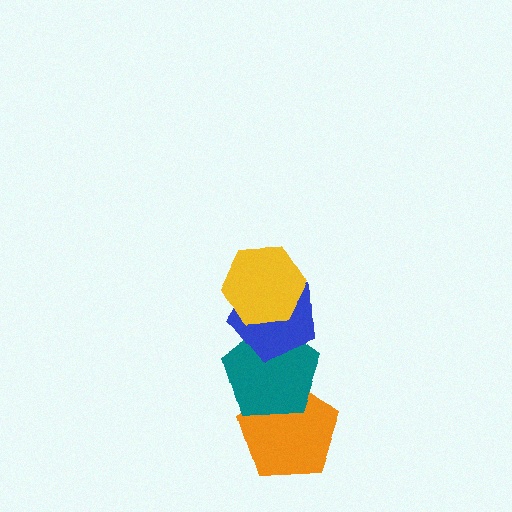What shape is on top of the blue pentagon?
The yellow hexagon is on top of the blue pentagon.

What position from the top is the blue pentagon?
The blue pentagon is 2nd from the top.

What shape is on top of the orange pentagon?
The teal pentagon is on top of the orange pentagon.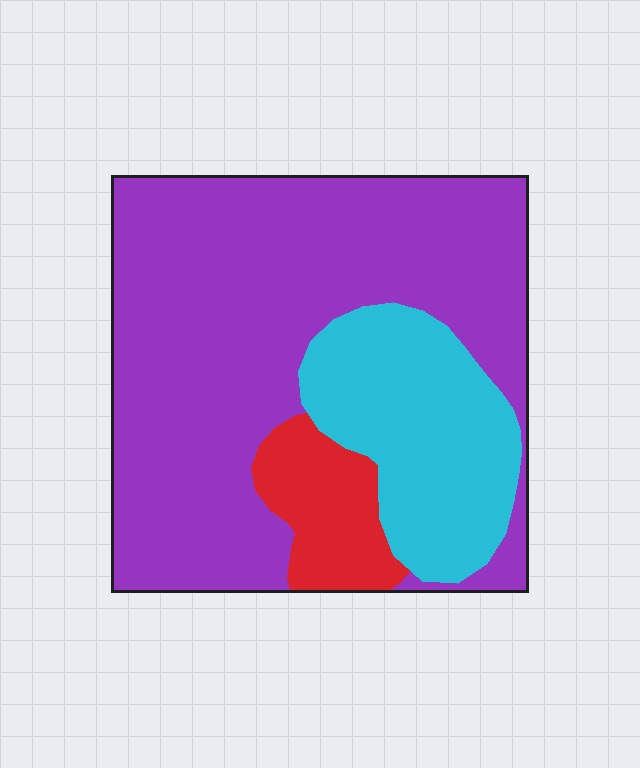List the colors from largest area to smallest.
From largest to smallest: purple, cyan, red.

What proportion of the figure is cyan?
Cyan covers around 25% of the figure.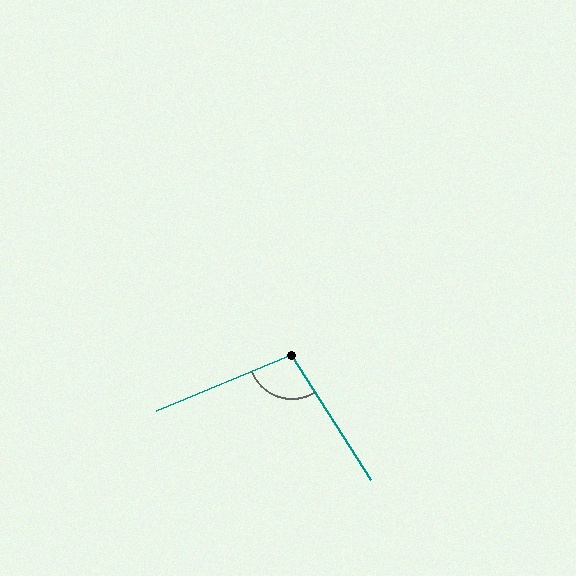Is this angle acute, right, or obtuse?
It is obtuse.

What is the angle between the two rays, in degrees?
Approximately 100 degrees.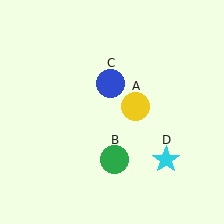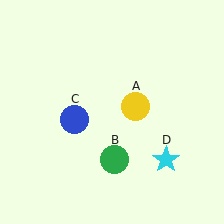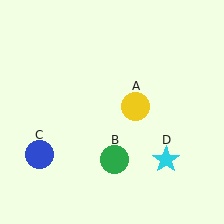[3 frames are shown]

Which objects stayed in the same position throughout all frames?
Yellow circle (object A) and green circle (object B) and cyan star (object D) remained stationary.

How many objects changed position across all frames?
1 object changed position: blue circle (object C).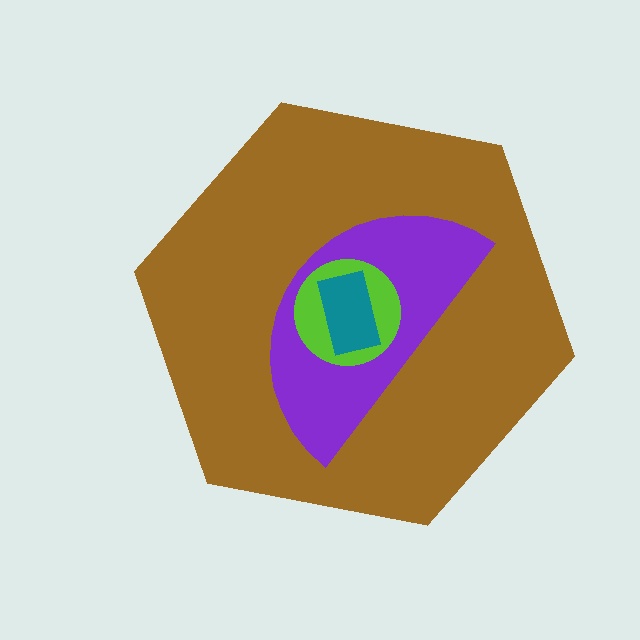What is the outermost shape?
The brown hexagon.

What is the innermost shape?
The teal rectangle.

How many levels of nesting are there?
4.